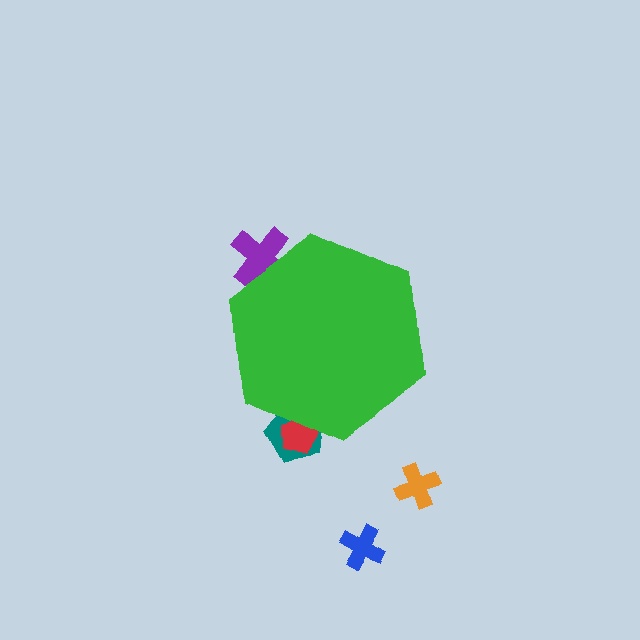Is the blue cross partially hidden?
No, the blue cross is fully visible.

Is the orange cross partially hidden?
No, the orange cross is fully visible.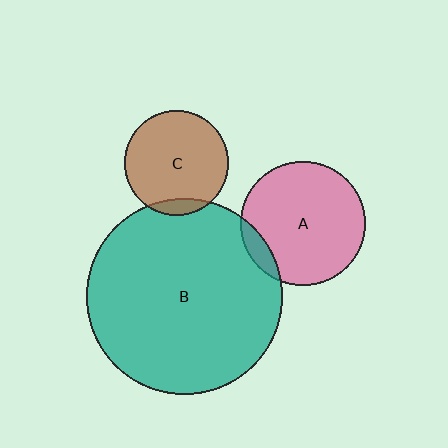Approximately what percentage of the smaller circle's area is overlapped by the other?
Approximately 10%.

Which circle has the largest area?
Circle B (teal).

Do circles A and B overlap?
Yes.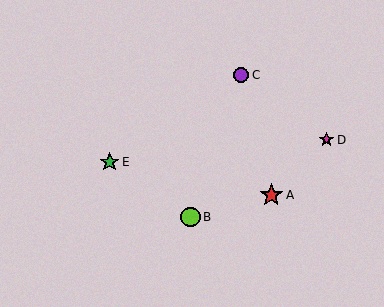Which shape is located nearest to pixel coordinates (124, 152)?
The green star (labeled E) at (110, 162) is nearest to that location.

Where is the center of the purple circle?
The center of the purple circle is at (241, 75).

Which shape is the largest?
The red star (labeled A) is the largest.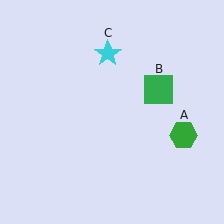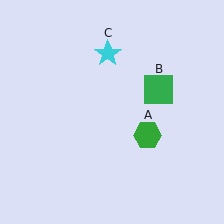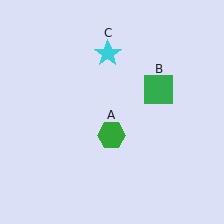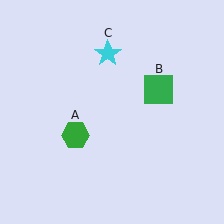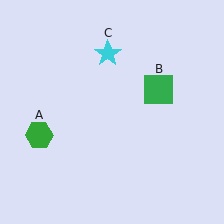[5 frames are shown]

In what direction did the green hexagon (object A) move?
The green hexagon (object A) moved left.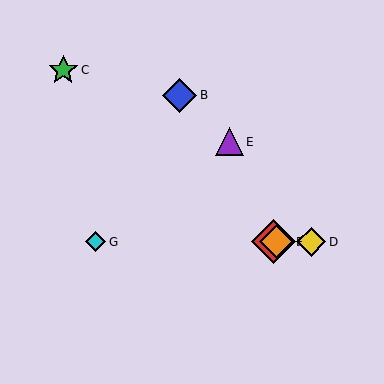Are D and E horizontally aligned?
No, D is at y≈242 and E is at y≈142.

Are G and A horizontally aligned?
Yes, both are at y≈242.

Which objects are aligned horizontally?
Objects A, D, F, G are aligned horizontally.